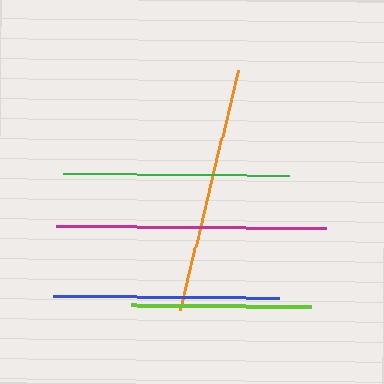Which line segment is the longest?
The magenta line is the longest at approximately 270 pixels.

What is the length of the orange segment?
The orange segment is approximately 246 pixels long.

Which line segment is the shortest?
The lime line is the shortest at approximately 180 pixels.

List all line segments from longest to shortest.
From longest to shortest: magenta, orange, blue, green, lime.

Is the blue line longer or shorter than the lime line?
The blue line is longer than the lime line.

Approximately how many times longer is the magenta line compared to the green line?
The magenta line is approximately 1.2 times the length of the green line.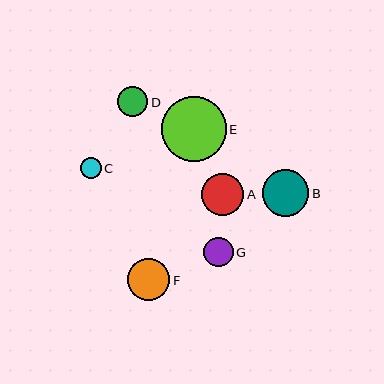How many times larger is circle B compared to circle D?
Circle B is approximately 1.5 times the size of circle D.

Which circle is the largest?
Circle E is the largest with a size of approximately 65 pixels.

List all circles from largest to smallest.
From largest to smallest: E, B, F, A, D, G, C.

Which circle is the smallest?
Circle C is the smallest with a size of approximately 20 pixels.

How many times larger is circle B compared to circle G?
Circle B is approximately 1.6 times the size of circle G.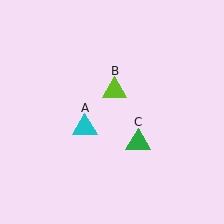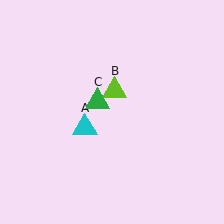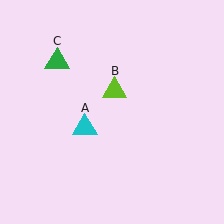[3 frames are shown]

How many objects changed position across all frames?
1 object changed position: green triangle (object C).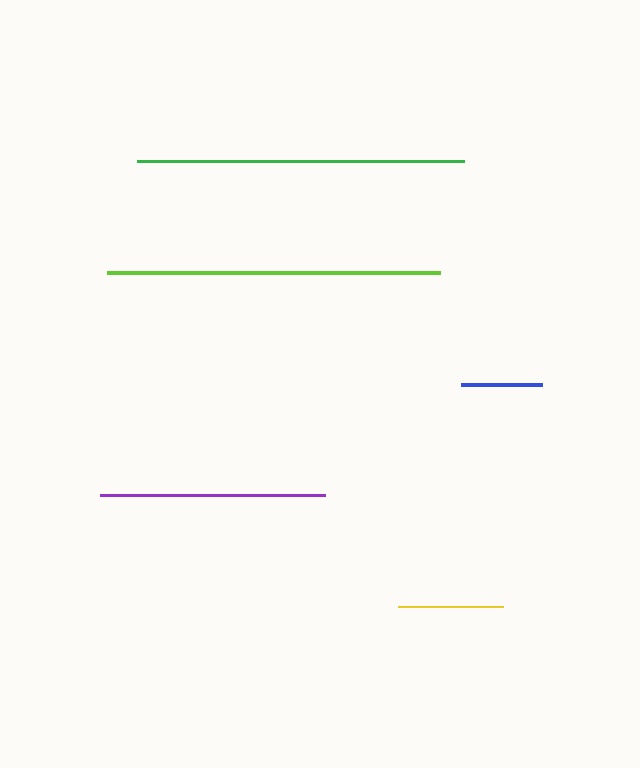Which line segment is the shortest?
The blue line is the shortest at approximately 80 pixels.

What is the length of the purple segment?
The purple segment is approximately 225 pixels long.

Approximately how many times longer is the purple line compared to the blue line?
The purple line is approximately 2.8 times the length of the blue line.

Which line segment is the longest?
The lime line is the longest at approximately 333 pixels.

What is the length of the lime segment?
The lime segment is approximately 333 pixels long.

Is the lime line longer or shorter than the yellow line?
The lime line is longer than the yellow line.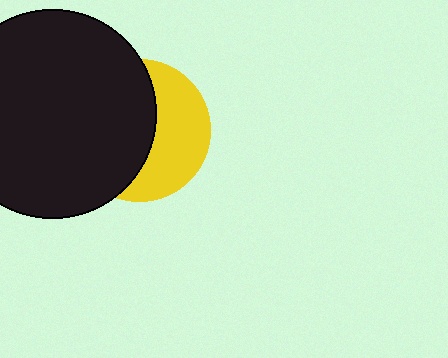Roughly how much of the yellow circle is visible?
A small part of it is visible (roughly 44%).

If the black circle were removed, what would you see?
You would see the complete yellow circle.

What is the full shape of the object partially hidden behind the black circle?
The partially hidden object is a yellow circle.